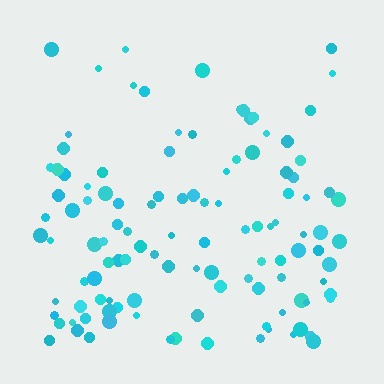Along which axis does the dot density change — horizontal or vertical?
Vertical.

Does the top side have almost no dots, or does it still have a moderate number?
Still a moderate number, just noticeably fewer than the bottom.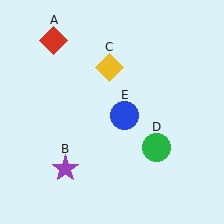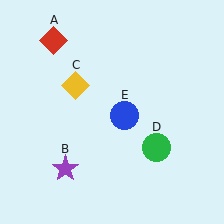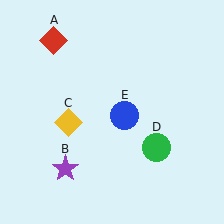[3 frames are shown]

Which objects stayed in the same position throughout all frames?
Red diamond (object A) and purple star (object B) and green circle (object D) and blue circle (object E) remained stationary.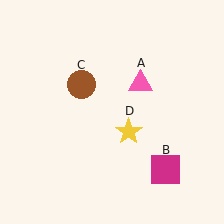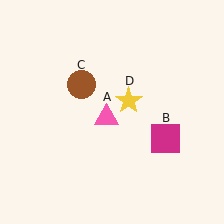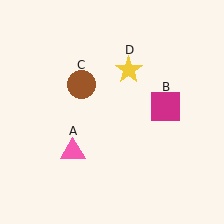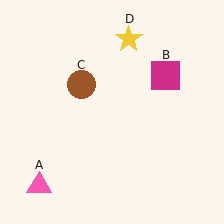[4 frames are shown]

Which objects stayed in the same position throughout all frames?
Brown circle (object C) remained stationary.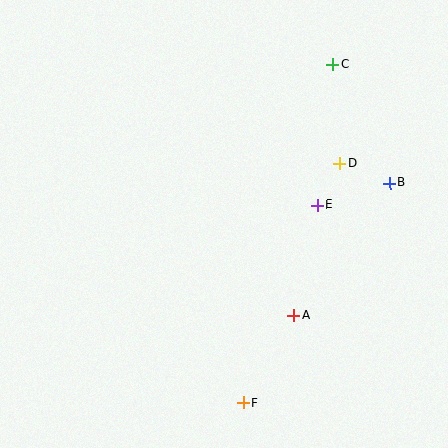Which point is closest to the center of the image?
Point E at (317, 205) is closest to the center.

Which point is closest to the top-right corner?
Point C is closest to the top-right corner.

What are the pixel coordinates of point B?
Point B is at (390, 183).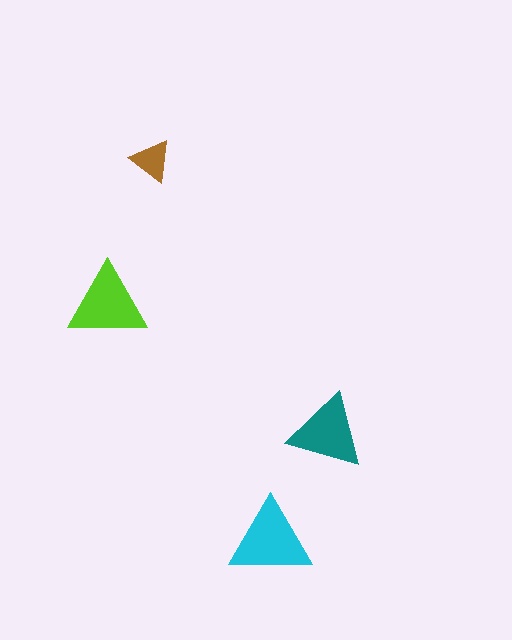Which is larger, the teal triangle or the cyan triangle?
The cyan one.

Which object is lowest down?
The cyan triangle is bottommost.